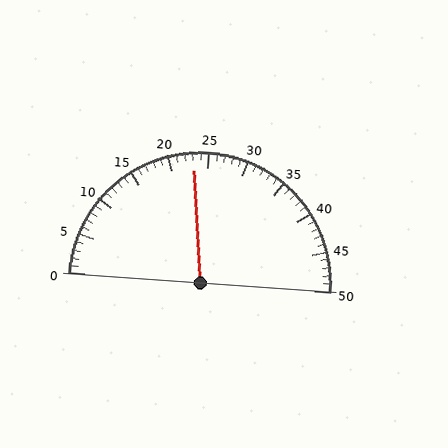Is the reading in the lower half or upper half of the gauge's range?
The reading is in the lower half of the range (0 to 50).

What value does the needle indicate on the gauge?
The needle indicates approximately 23.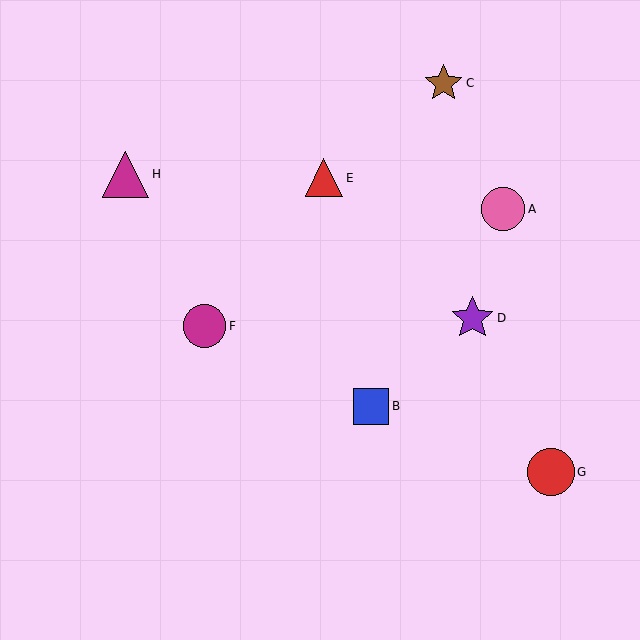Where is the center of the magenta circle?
The center of the magenta circle is at (205, 326).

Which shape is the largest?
The red circle (labeled G) is the largest.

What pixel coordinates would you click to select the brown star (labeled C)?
Click at (444, 83) to select the brown star C.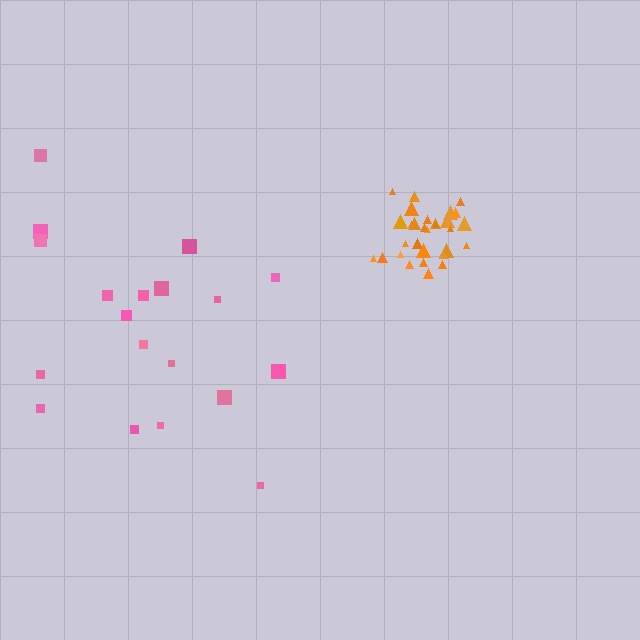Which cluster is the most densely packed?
Orange.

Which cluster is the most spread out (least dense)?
Pink.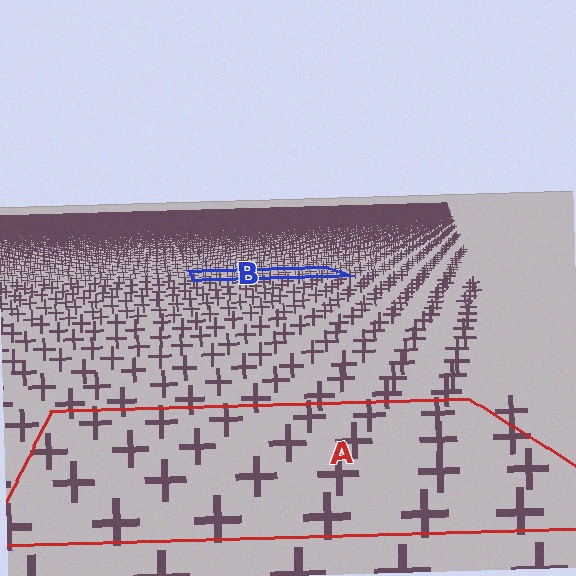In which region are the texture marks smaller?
The texture marks are smaller in region B, because it is farther away.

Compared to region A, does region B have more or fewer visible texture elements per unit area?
Region B has more texture elements per unit area — they are packed more densely because it is farther away.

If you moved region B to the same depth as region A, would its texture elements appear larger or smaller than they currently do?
They would appear larger. At a closer depth, the same texture elements are projected at a bigger on-screen size.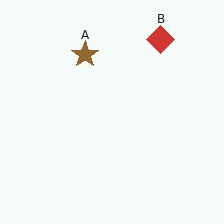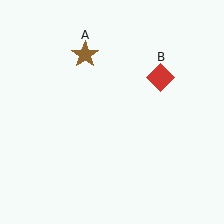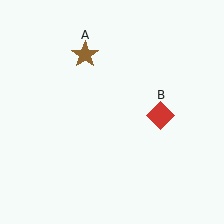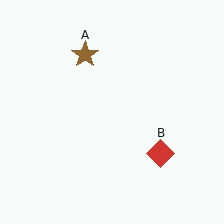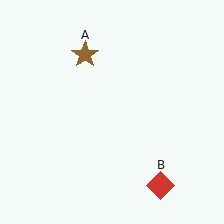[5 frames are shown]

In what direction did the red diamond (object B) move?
The red diamond (object B) moved down.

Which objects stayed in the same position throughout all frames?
Brown star (object A) remained stationary.